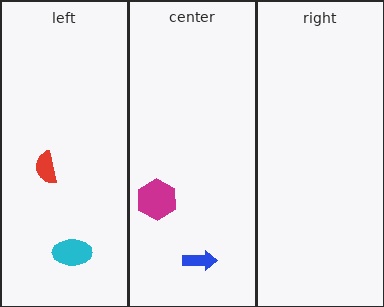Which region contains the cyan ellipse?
The left region.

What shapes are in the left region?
The red semicircle, the cyan ellipse.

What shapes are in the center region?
The blue arrow, the magenta hexagon.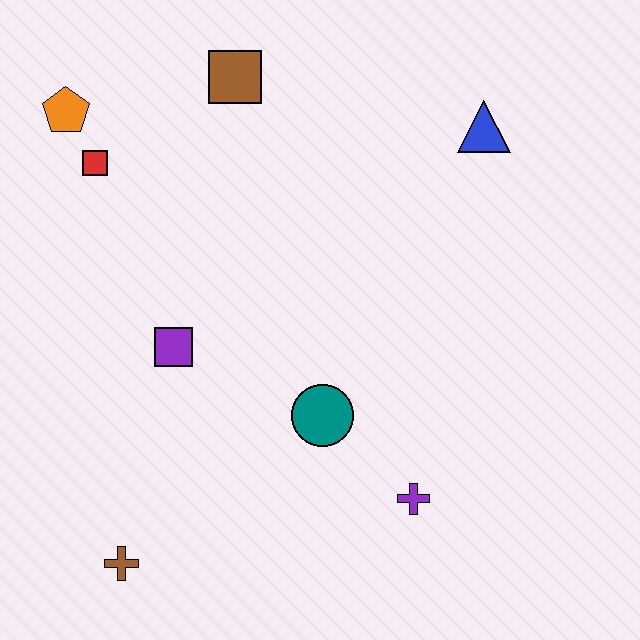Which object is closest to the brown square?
The red square is closest to the brown square.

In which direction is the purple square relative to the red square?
The purple square is below the red square.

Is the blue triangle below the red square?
No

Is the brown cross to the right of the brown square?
No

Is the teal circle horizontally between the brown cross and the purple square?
No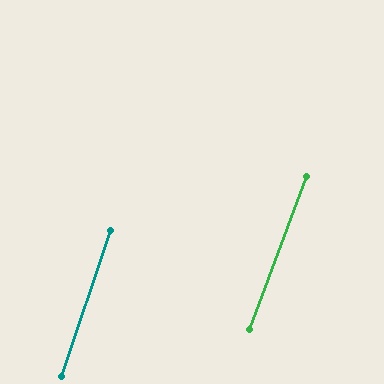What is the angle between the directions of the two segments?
Approximately 2 degrees.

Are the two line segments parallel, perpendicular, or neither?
Parallel — their directions differ by only 1.8°.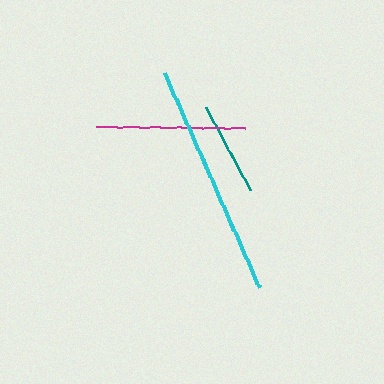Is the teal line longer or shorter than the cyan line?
The cyan line is longer than the teal line.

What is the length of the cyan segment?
The cyan segment is approximately 235 pixels long.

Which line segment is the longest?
The cyan line is the longest at approximately 235 pixels.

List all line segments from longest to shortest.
From longest to shortest: cyan, magenta, teal.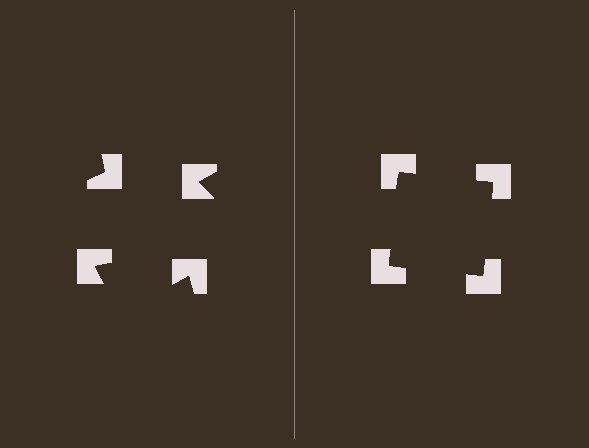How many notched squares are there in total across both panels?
8 — 4 on each side.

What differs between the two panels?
The notched squares are positioned identically on both sides; only the wedge orientations differ. On the right they align to a square; on the left they are misaligned.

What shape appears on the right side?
An illusory square.